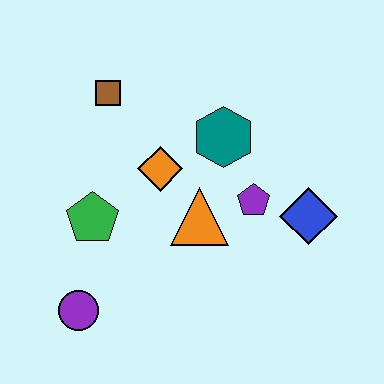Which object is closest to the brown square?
The orange diamond is closest to the brown square.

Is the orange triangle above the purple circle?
Yes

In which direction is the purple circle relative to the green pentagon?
The purple circle is below the green pentagon.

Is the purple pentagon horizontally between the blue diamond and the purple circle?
Yes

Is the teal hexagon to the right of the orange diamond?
Yes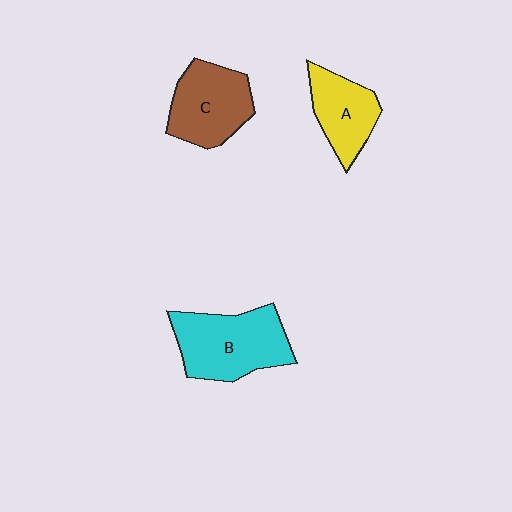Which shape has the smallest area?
Shape A (yellow).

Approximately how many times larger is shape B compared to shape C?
Approximately 1.2 times.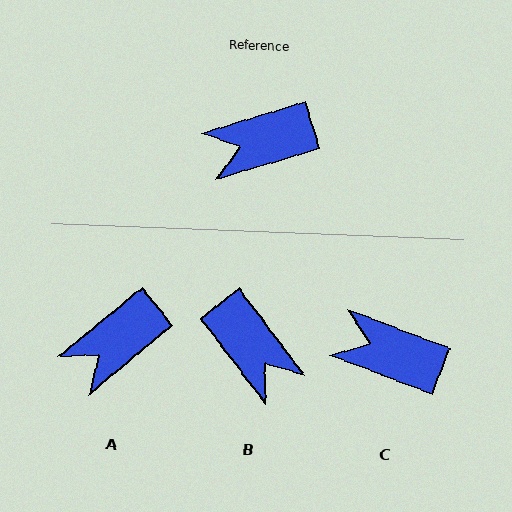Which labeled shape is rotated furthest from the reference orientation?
B, about 110 degrees away.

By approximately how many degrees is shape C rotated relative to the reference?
Approximately 38 degrees clockwise.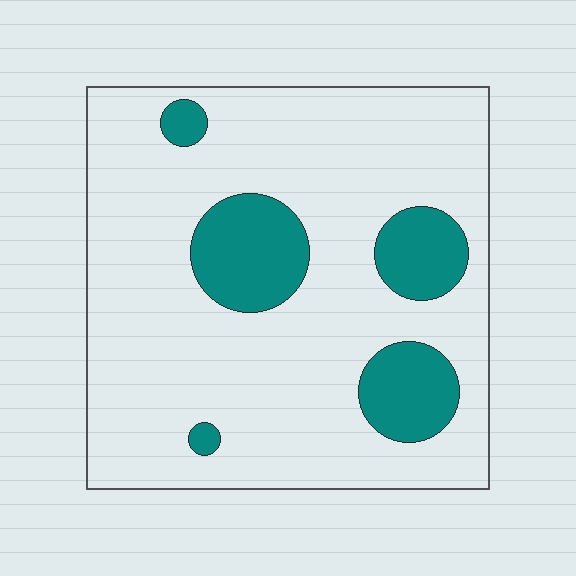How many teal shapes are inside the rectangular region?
5.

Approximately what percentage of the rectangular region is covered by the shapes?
Approximately 20%.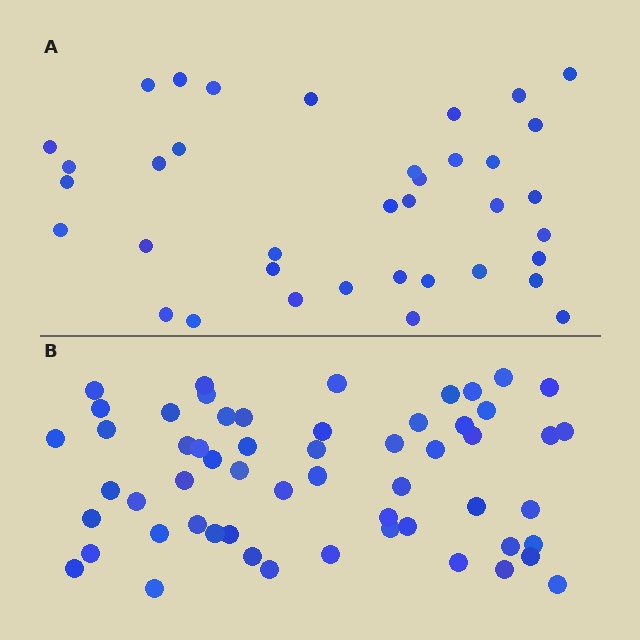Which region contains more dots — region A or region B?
Region B (the bottom region) has more dots.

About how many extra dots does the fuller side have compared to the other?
Region B has approximately 20 more dots than region A.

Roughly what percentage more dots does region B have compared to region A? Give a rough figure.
About 55% more.